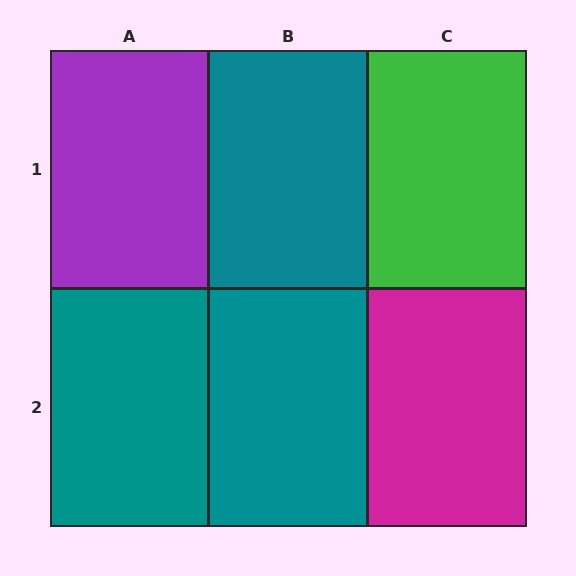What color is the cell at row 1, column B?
Teal.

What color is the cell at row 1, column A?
Purple.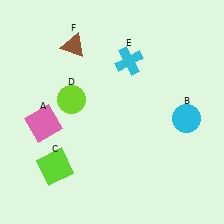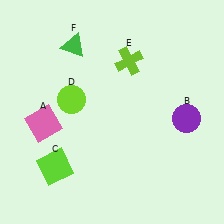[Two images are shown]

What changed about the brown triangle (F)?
In Image 1, F is brown. In Image 2, it changed to green.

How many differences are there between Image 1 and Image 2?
There are 3 differences between the two images.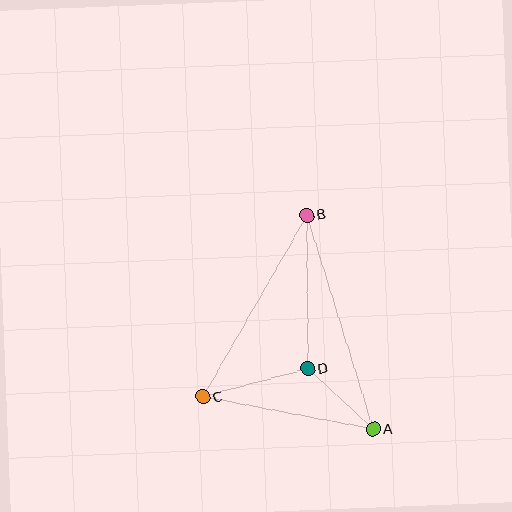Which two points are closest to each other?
Points A and D are closest to each other.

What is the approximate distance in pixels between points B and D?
The distance between B and D is approximately 154 pixels.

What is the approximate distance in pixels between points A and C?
The distance between A and C is approximately 173 pixels.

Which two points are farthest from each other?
Points A and B are farthest from each other.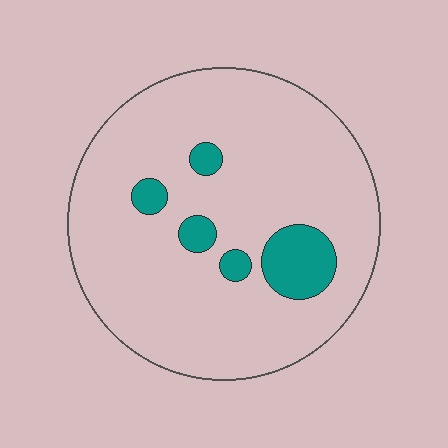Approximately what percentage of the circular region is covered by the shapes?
Approximately 10%.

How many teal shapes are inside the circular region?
5.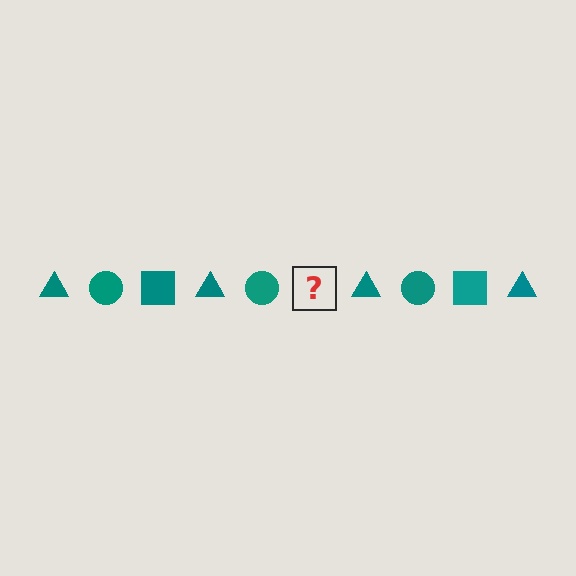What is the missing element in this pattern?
The missing element is a teal square.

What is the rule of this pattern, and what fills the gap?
The rule is that the pattern cycles through triangle, circle, square shapes in teal. The gap should be filled with a teal square.